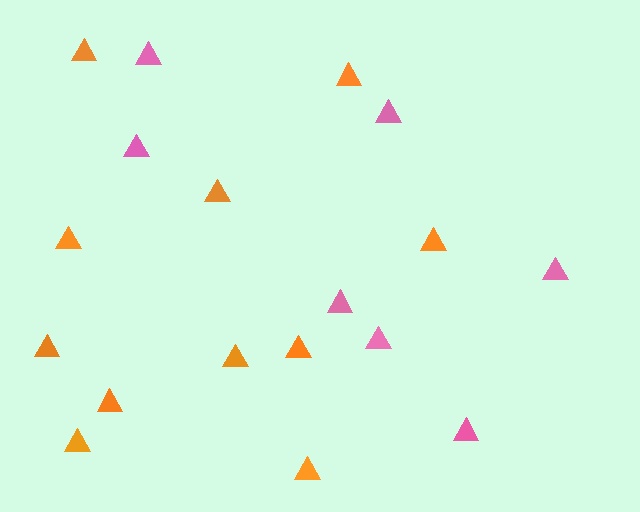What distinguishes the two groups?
There are 2 groups: one group of orange triangles (11) and one group of pink triangles (7).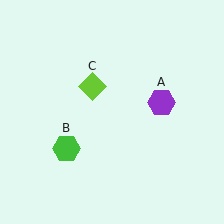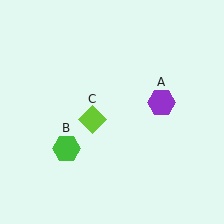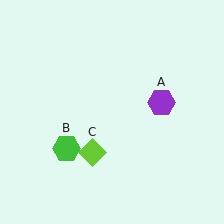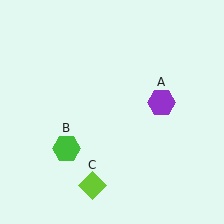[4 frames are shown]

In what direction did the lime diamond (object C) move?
The lime diamond (object C) moved down.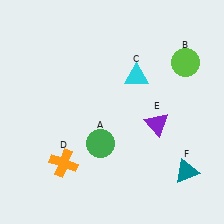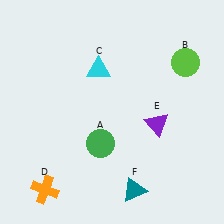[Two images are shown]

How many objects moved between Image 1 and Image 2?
3 objects moved between the two images.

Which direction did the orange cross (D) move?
The orange cross (D) moved down.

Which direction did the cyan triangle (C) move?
The cyan triangle (C) moved left.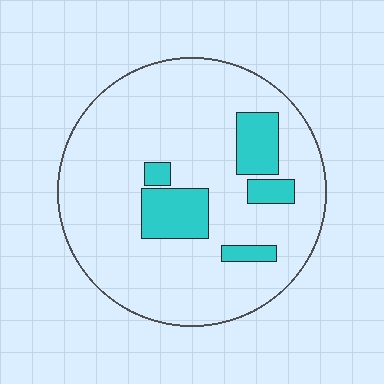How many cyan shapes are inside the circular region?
5.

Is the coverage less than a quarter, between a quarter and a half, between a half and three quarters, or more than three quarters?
Less than a quarter.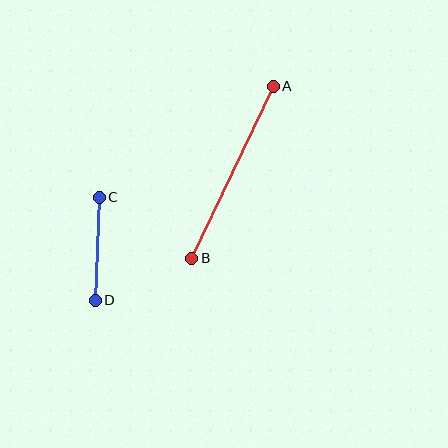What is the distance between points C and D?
The distance is approximately 103 pixels.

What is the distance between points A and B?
The distance is approximately 190 pixels.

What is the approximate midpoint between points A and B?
The midpoint is at approximately (233, 172) pixels.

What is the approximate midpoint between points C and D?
The midpoint is at approximately (97, 249) pixels.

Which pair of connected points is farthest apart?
Points A and B are farthest apart.